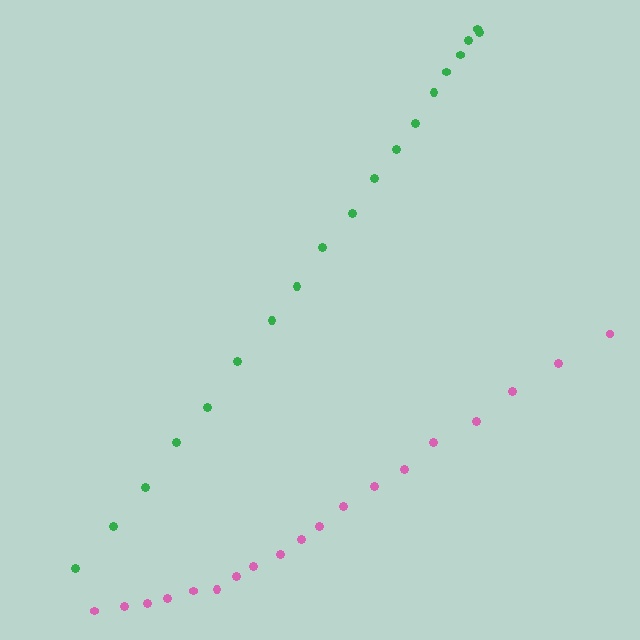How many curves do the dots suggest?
There are 2 distinct paths.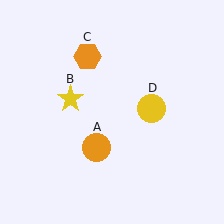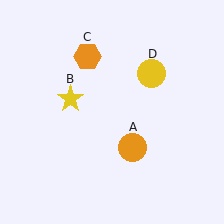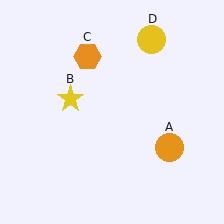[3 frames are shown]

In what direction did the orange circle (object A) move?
The orange circle (object A) moved right.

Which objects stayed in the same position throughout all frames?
Yellow star (object B) and orange hexagon (object C) remained stationary.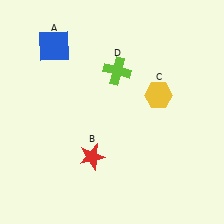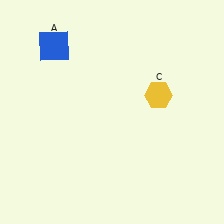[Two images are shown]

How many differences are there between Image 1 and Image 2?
There are 2 differences between the two images.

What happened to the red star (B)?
The red star (B) was removed in Image 2. It was in the bottom-left area of Image 1.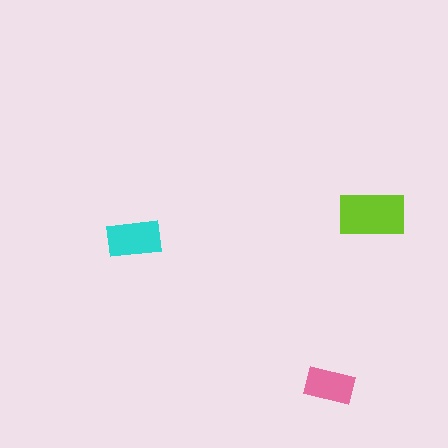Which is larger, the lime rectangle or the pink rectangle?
The lime one.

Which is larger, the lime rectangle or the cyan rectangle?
The lime one.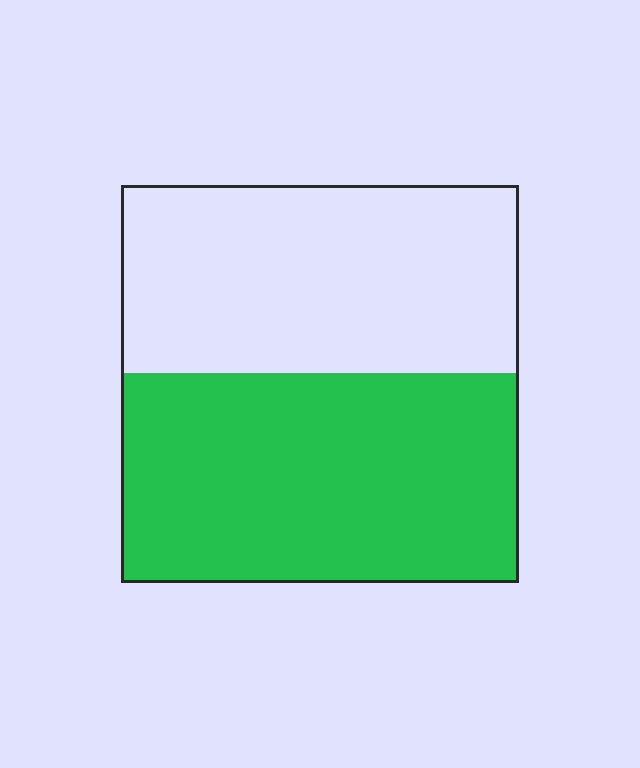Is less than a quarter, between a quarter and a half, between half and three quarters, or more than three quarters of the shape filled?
Between half and three quarters.